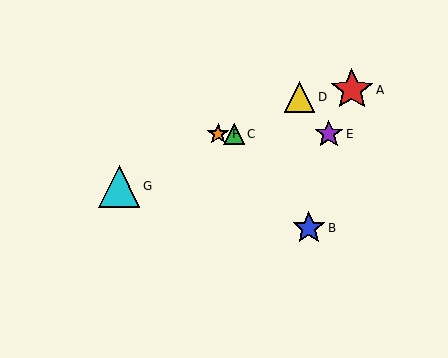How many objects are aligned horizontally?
3 objects (C, E, F) are aligned horizontally.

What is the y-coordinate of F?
Object F is at y≈134.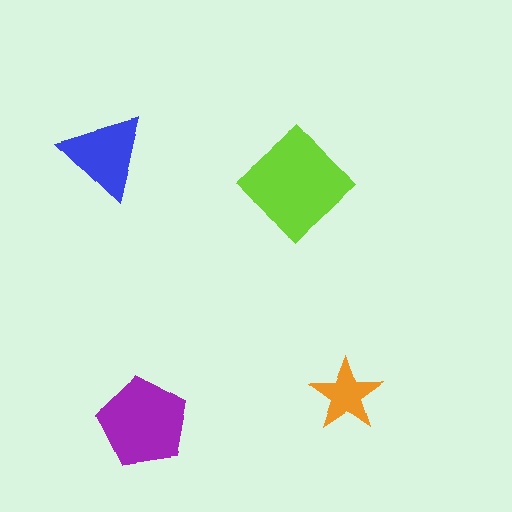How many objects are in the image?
There are 4 objects in the image.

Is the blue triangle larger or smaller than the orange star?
Larger.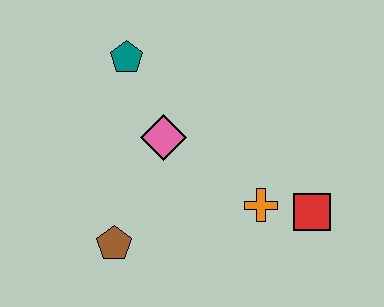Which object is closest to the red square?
The orange cross is closest to the red square.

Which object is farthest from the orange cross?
The teal pentagon is farthest from the orange cross.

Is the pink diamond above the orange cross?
Yes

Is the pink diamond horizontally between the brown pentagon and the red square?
Yes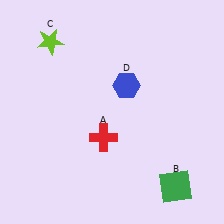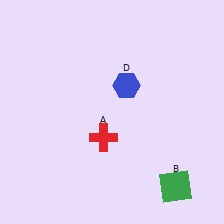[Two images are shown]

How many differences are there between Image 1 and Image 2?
There is 1 difference between the two images.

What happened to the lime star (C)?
The lime star (C) was removed in Image 2. It was in the top-left area of Image 1.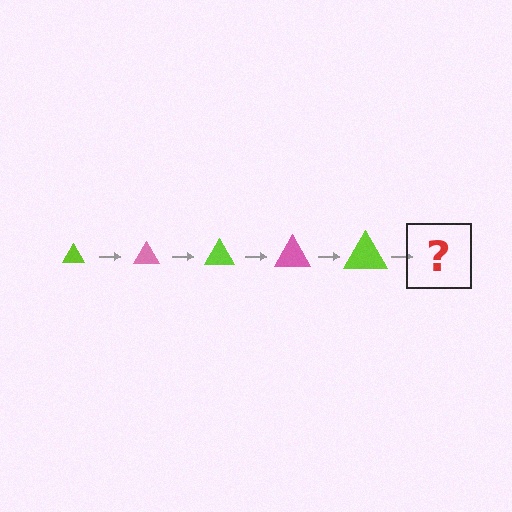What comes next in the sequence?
The next element should be a pink triangle, larger than the previous one.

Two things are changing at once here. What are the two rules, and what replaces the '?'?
The two rules are that the triangle grows larger each step and the color cycles through lime and pink. The '?' should be a pink triangle, larger than the previous one.